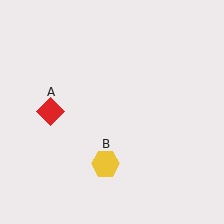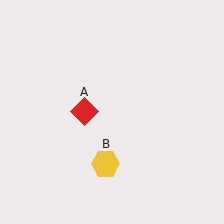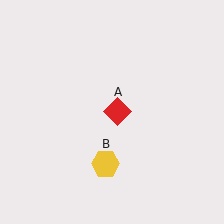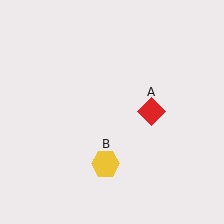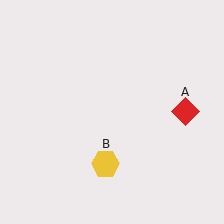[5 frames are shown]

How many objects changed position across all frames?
1 object changed position: red diamond (object A).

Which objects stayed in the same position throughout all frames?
Yellow hexagon (object B) remained stationary.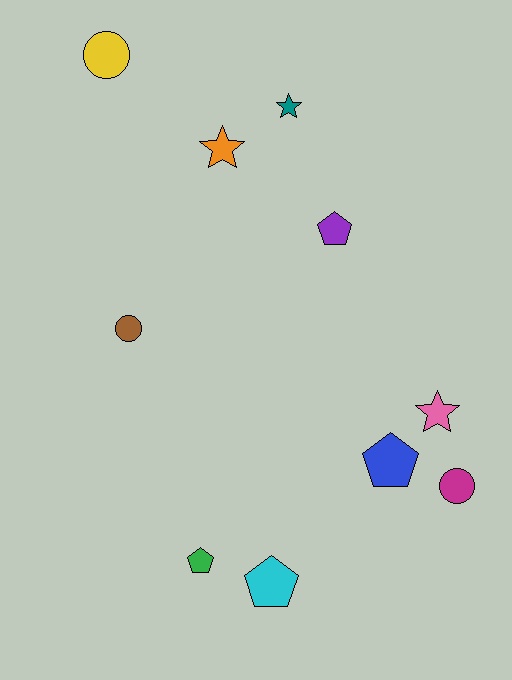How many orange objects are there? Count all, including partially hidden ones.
There is 1 orange object.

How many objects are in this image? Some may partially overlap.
There are 10 objects.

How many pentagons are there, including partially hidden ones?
There are 4 pentagons.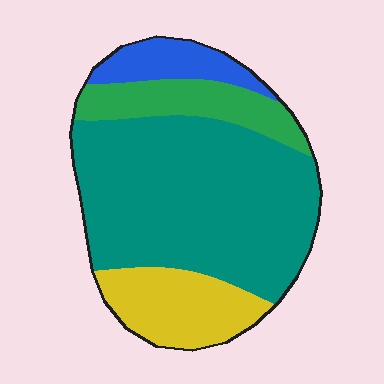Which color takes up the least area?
Blue, at roughly 10%.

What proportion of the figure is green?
Green covers roughly 15% of the figure.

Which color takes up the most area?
Teal, at roughly 60%.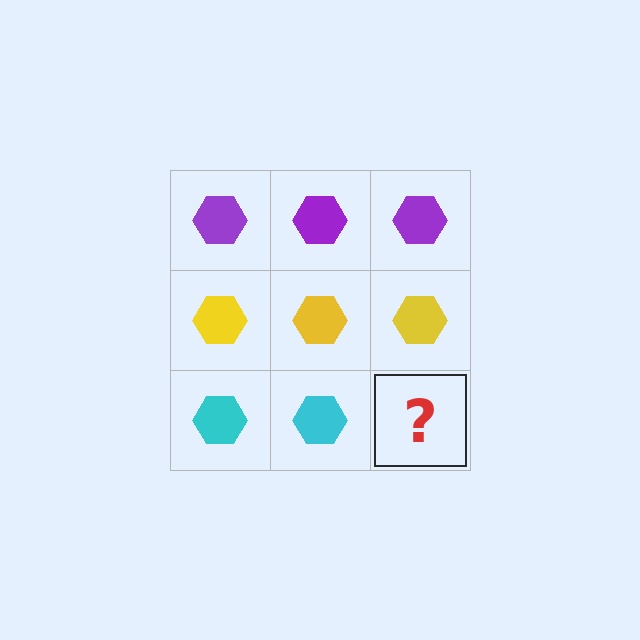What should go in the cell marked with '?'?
The missing cell should contain a cyan hexagon.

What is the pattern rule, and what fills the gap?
The rule is that each row has a consistent color. The gap should be filled with a cyan hexagon.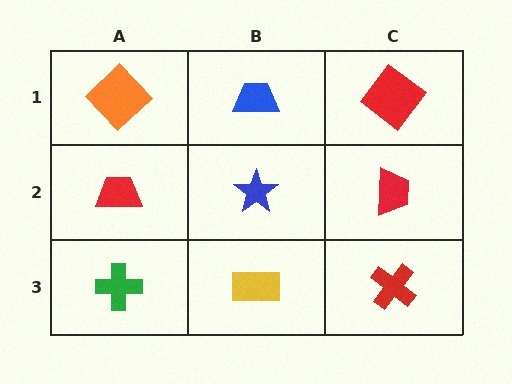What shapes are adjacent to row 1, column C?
A red trapezoid (row 2, column C), a blue trapezoid (row 1, column B).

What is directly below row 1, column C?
A red trapezoid.